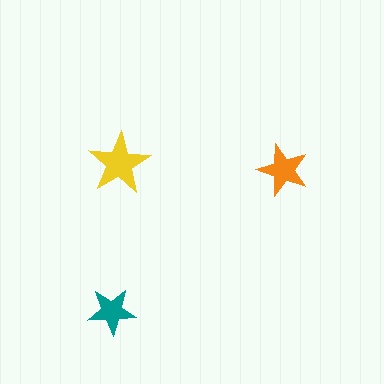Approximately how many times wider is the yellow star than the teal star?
About 1.5 times wider.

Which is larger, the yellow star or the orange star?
The yellow one.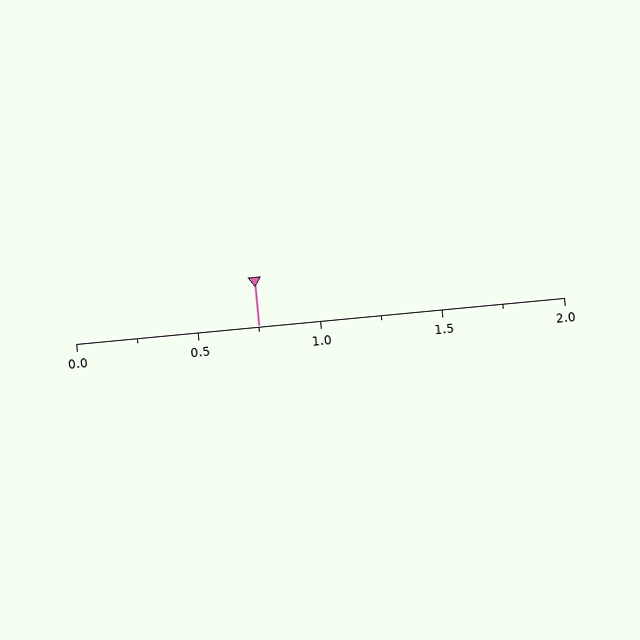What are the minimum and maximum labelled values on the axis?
The axis runs from 0.0 to 2.0.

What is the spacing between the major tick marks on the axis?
The major ticks are spaced 0.5 apart.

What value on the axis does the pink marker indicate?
The marker indicates approximately 0.75.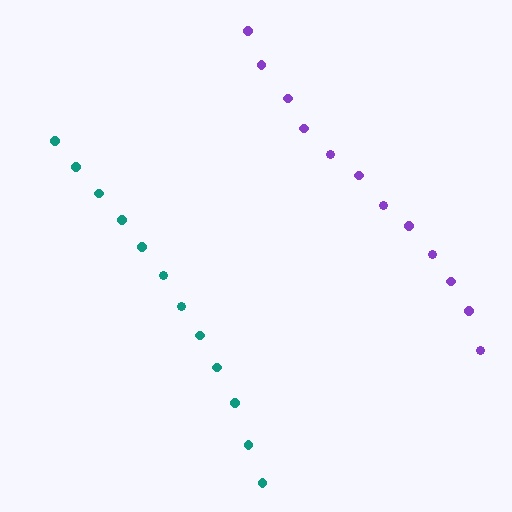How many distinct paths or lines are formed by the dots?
There are 2 distinct paths.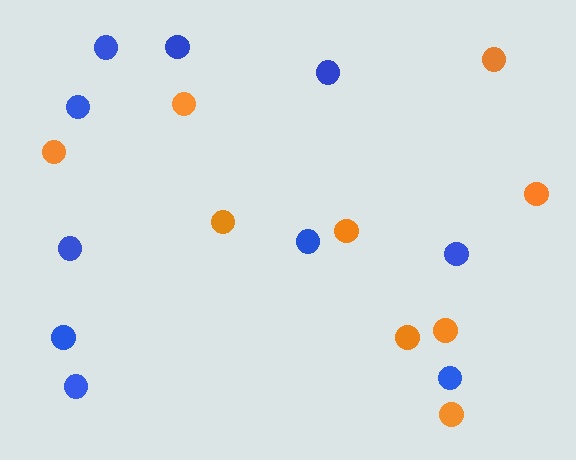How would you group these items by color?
There are 2 groups: one group of blue circles (10) and one group of orange circles (9).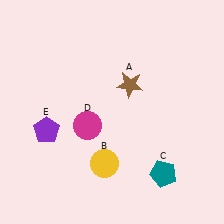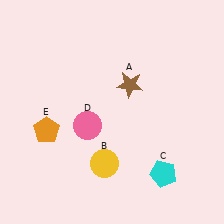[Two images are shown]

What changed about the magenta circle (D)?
In Image 1, D is magenta. In Image 2, it changed to pink.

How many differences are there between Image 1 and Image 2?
There are 3 differences between the two images.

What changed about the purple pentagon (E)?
In Image 1, E is purple. In Image 2, it changed to orange.